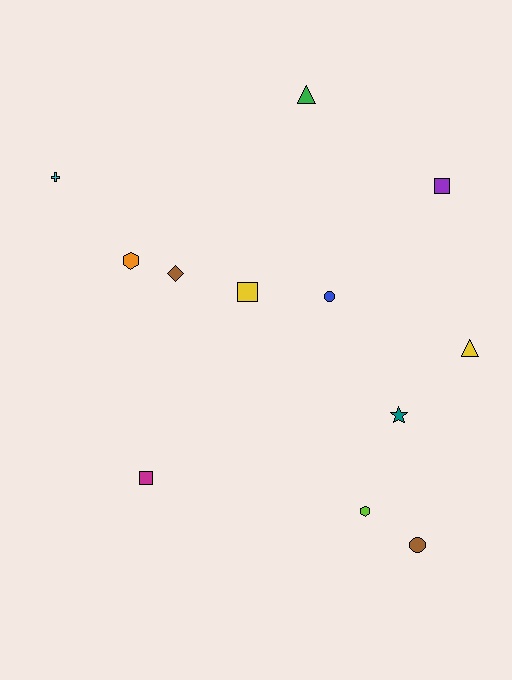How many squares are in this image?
There are 3 squares.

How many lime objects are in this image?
There is 1 lime object.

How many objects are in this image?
There are 12 objects.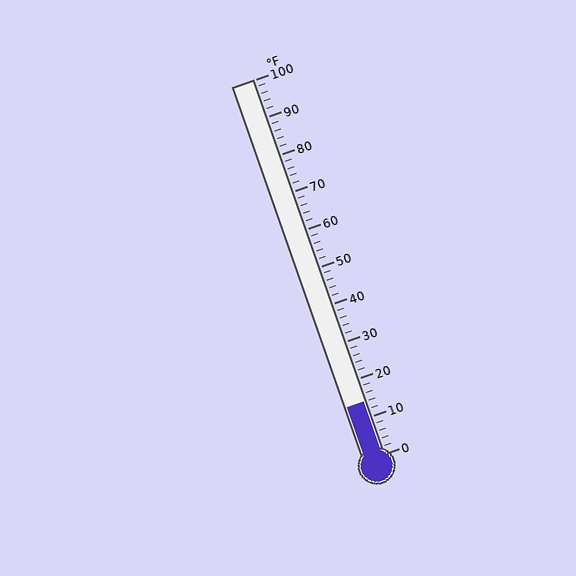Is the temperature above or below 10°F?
The temperature is above 10°F.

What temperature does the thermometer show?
The thermometer shows approximately 14°F.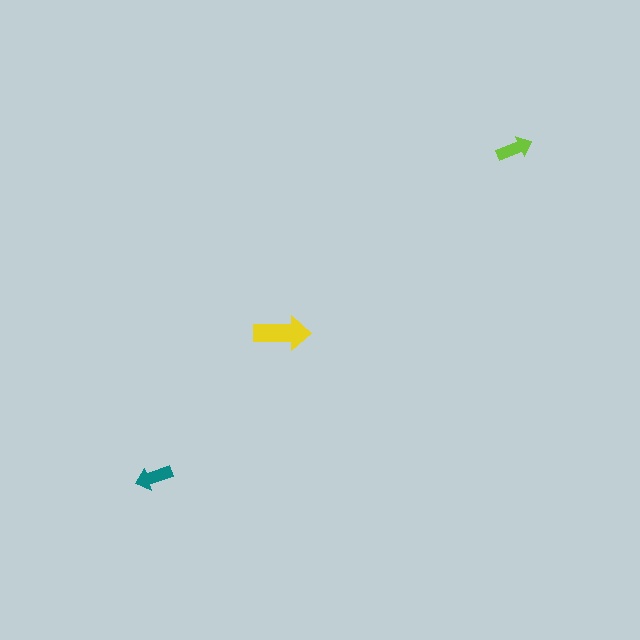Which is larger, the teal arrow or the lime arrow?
The teal one.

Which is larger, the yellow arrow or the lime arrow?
The yellow one.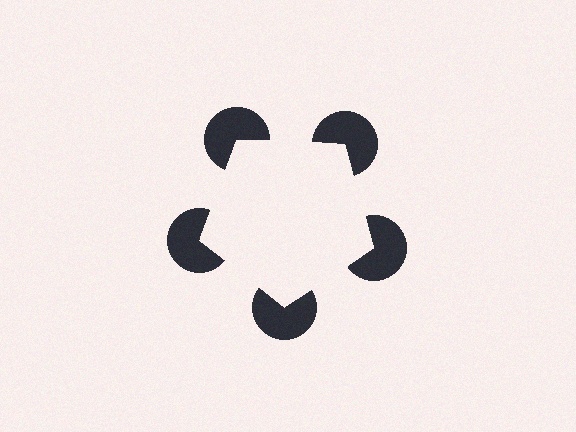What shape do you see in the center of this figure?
An illusory pentagon — its edges are inferred from the aligned wedge cuts in the pac-man discs, not physically drawn.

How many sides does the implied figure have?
5 sides.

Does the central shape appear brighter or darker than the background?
It typically appears slightly brighter than the background, even though no actual brightness change is drawn.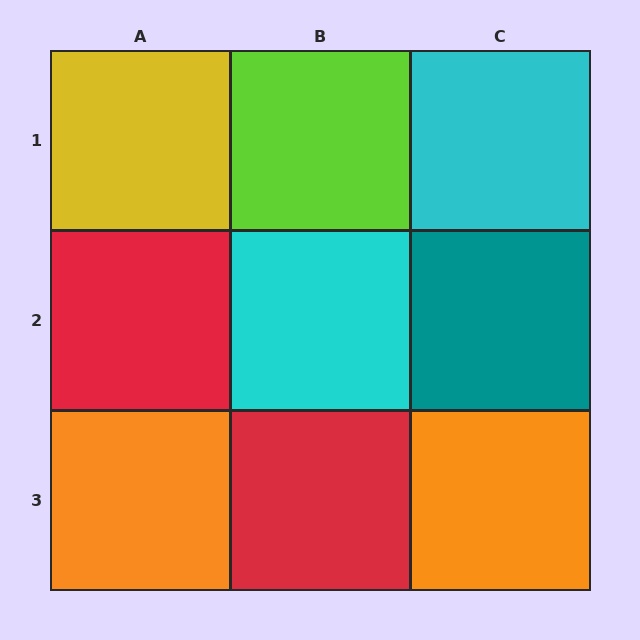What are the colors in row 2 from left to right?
Red, cyan, teal.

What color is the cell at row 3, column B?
Red.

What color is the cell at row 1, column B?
Lime.